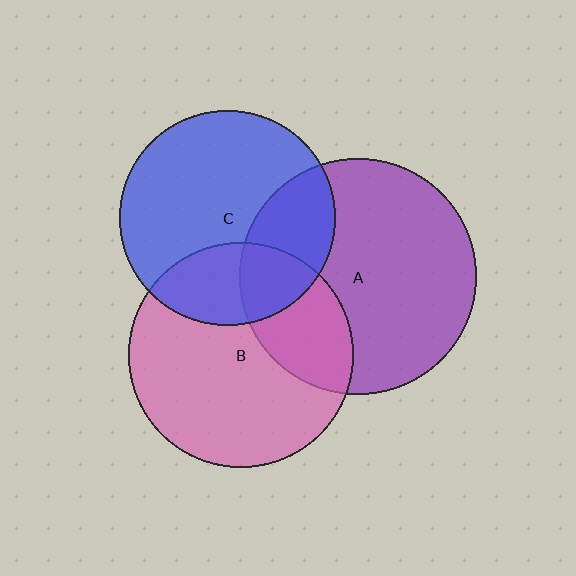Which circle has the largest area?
Circle A (purple).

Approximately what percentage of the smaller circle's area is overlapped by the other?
Approximately 30%.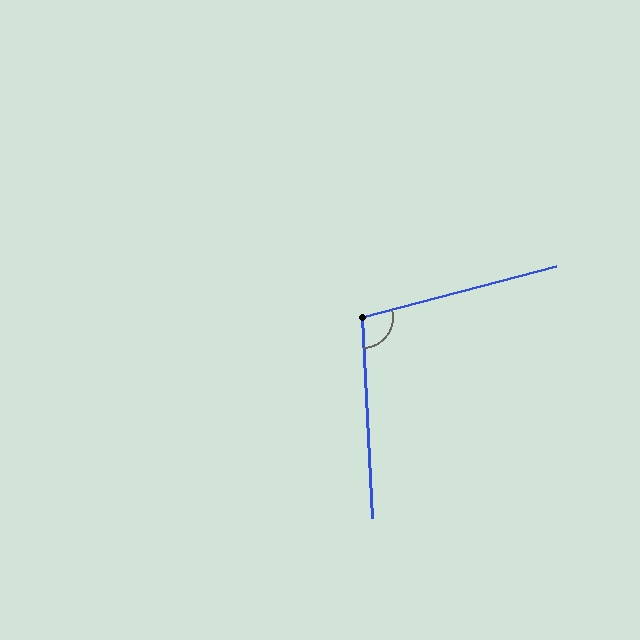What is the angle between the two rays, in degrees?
Approximately 102 degrees.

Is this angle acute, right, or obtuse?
It is obtuse.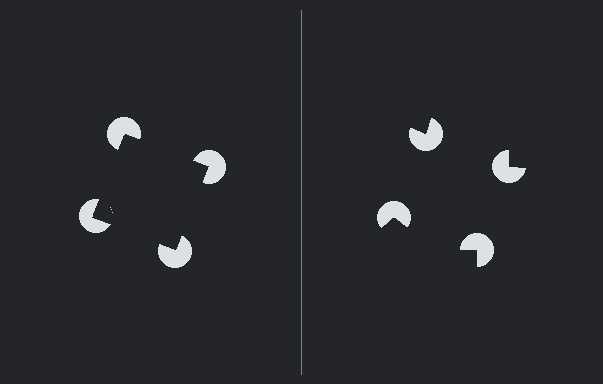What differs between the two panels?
The pac-man discs are positioned identically on both sides; only the wedge orientations differ. On the left they align to a square; on the right they are misaligned.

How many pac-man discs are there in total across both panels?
8 — 4 on each side.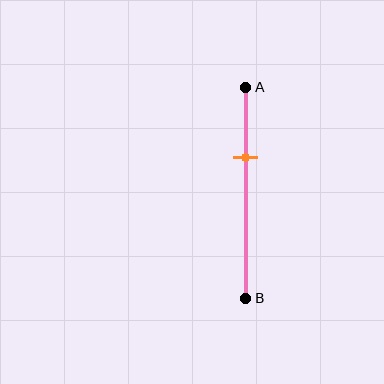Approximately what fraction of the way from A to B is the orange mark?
The orange mark is approximately 35% of the way from A to B.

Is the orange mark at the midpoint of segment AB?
No, the mark is at about 35% from A, not at the 50% midpoint.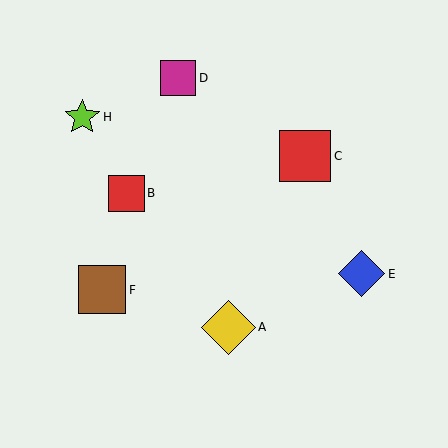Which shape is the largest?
The yellow diamond (labeled A) is the largest.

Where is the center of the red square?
The center of the red square is at (305, 156).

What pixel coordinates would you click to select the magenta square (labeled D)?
Click at (178, 78) to select the magenta square D.